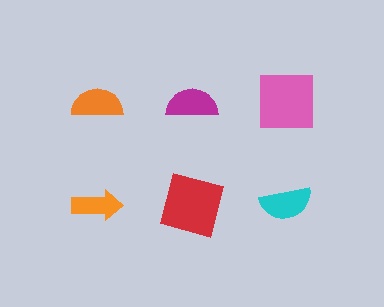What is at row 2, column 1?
An orange arrow.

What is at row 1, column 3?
A pink square.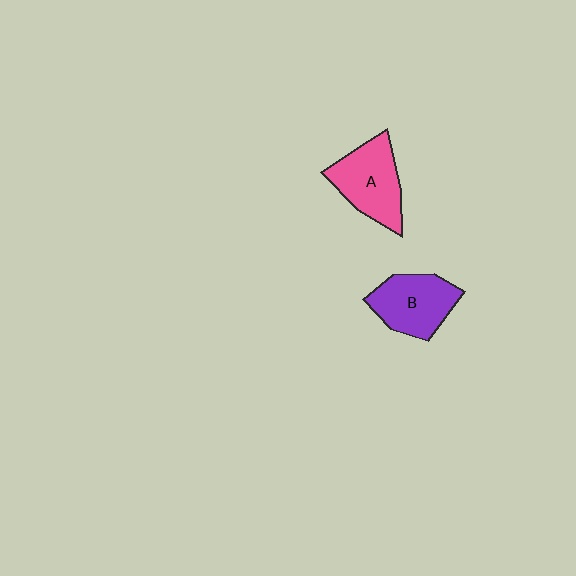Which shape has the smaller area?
Shape B (purple).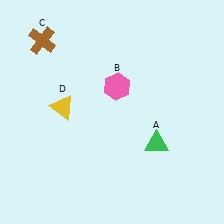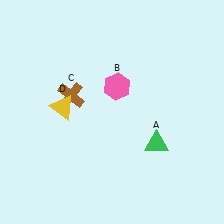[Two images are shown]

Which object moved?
The brown cross (C) moved down.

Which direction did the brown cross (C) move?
The brown cross (C) moved down.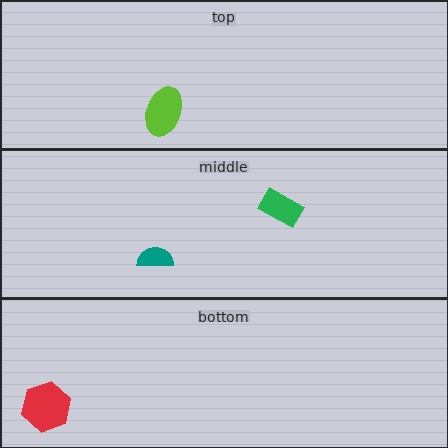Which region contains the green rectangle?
The middle region.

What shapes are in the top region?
The lime ellipse.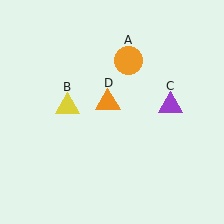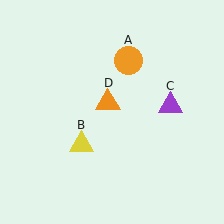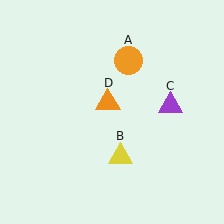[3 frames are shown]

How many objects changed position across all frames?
1 object changed position: yellow triangle (object B).